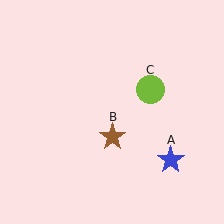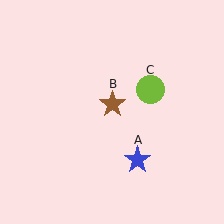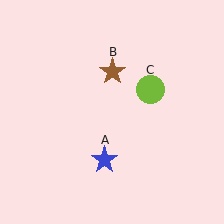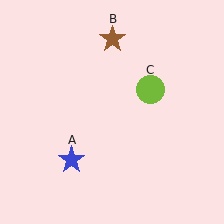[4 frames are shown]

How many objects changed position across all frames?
2 objects changed position: blue star (object A), brown star (object B).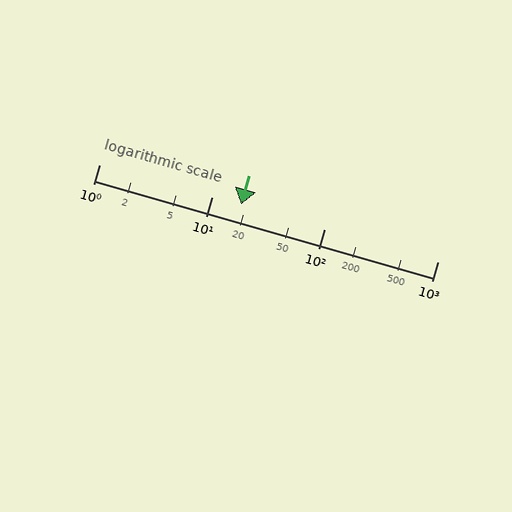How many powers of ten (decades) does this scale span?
The scale spans 3 decades, from 1 to 1000.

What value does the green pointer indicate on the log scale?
The pointer indicates approximately 18.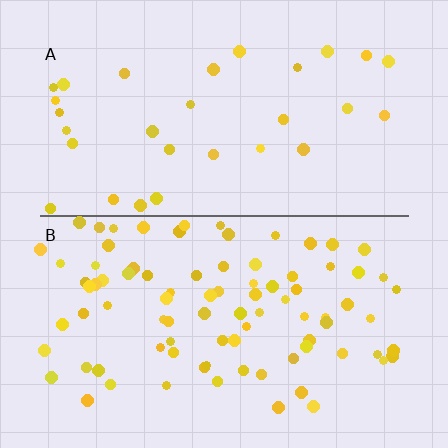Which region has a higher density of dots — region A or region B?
B (the bottom).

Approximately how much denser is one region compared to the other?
Approximately 2.9× — region B over region A.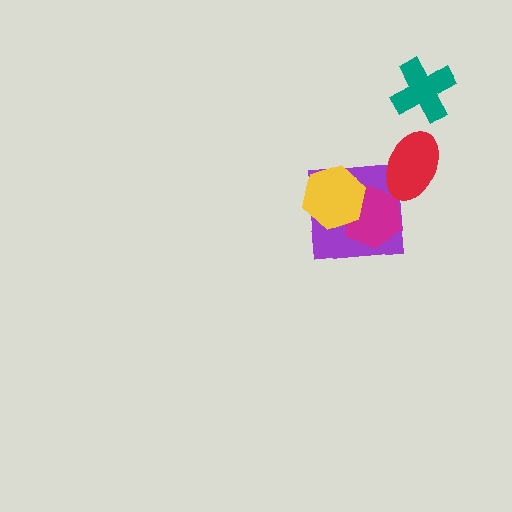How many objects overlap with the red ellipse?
0 objects overlap with the red ellipse.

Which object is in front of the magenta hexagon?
The yellow hexagon is in front of the magenta hexagon.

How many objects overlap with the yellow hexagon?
2 objects overlap with the yellow hexagon.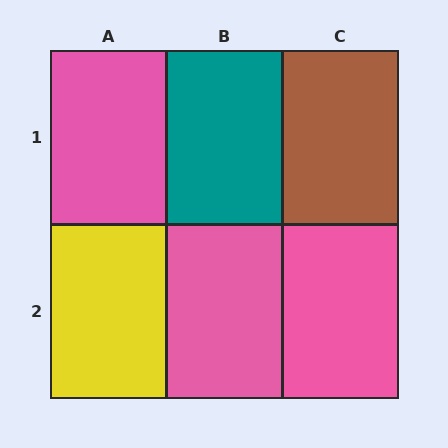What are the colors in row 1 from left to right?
Pink, teal, brown.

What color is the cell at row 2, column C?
Pink.